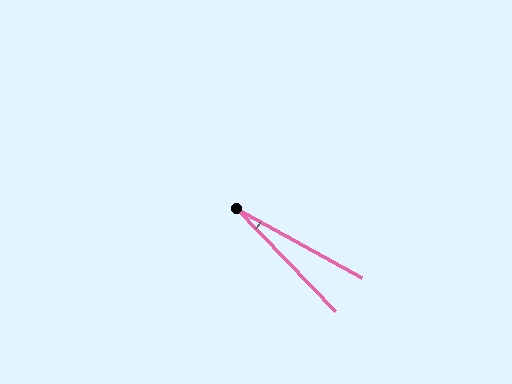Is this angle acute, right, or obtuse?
It is acute.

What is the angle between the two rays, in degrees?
Approximately 17 degrees.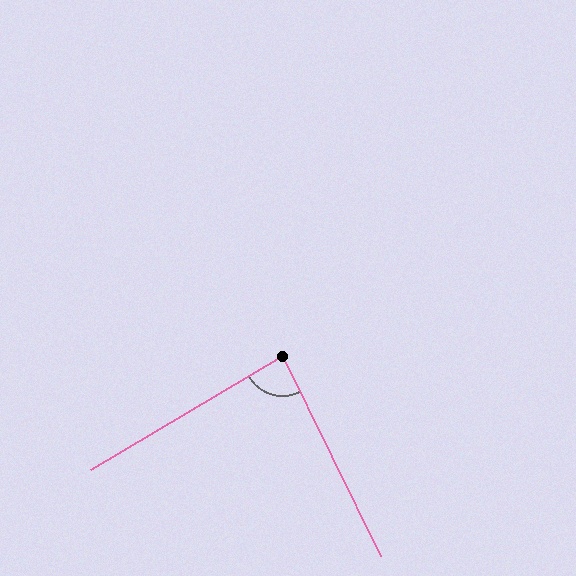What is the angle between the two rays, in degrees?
Approximately 85 degrees.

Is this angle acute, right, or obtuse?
It is approximately a right angle.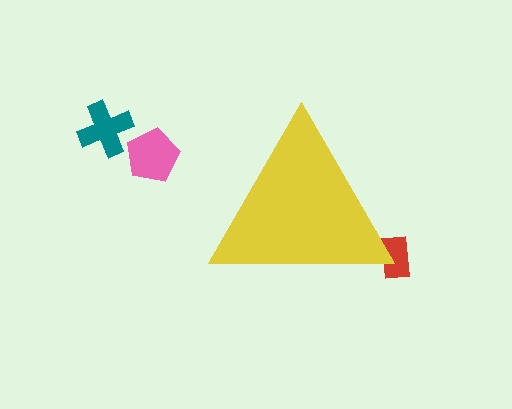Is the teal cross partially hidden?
No, the teal cross is fully visible.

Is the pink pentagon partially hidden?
No, the pink pentagon is fully visible.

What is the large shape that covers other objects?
A yellow triangle.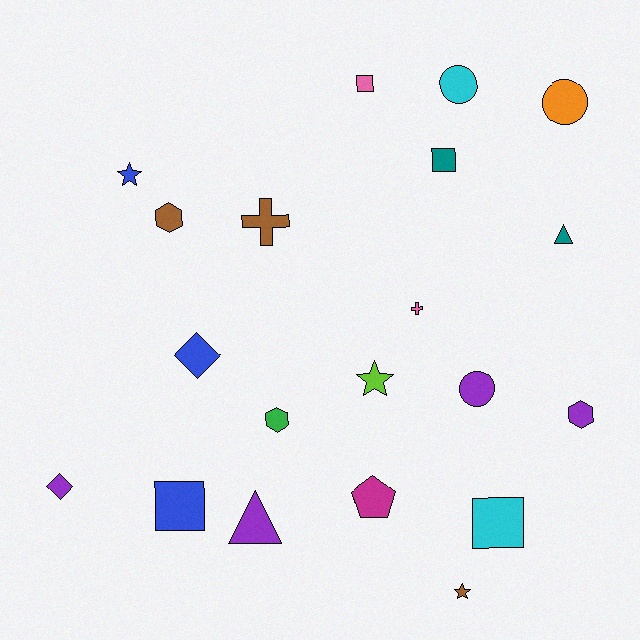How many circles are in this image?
There are 3 circles.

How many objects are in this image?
There are 20 objects.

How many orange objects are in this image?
There is 1 orange object.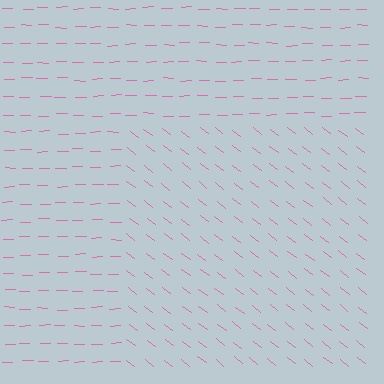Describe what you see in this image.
The image is filled with small pink line segments. A rectangle region in the image has lines oriented differently from the surrounding lines, creating a visible texture boundary.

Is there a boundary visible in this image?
Yes, there is a texture boundary formed by a change in line orientation.